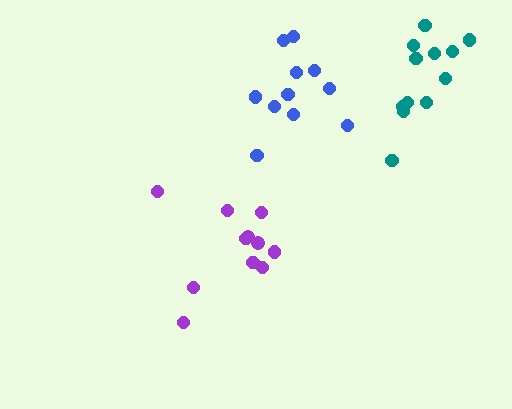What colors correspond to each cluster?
The clusters are colored: purple, teal, blue.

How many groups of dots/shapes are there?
There are 3 groups.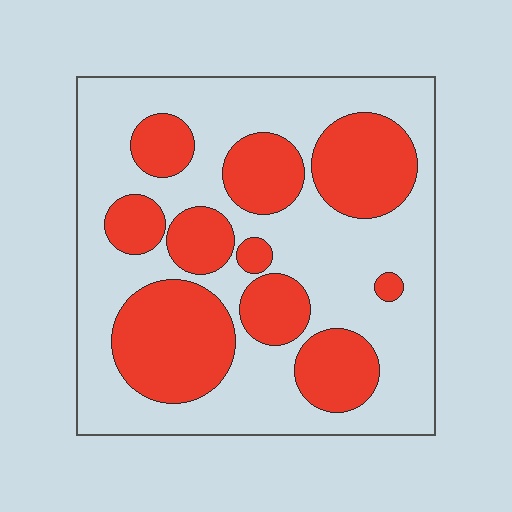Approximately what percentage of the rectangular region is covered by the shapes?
Approximately 35%.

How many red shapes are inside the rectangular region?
10.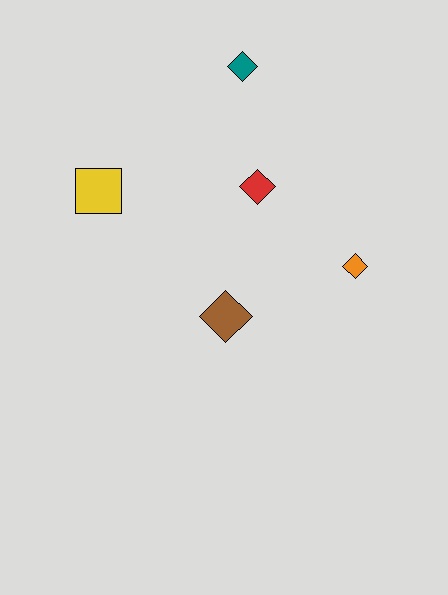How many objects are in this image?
There are 5 objects.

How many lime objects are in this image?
There are no lime objects.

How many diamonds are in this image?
There are 4 diamonds.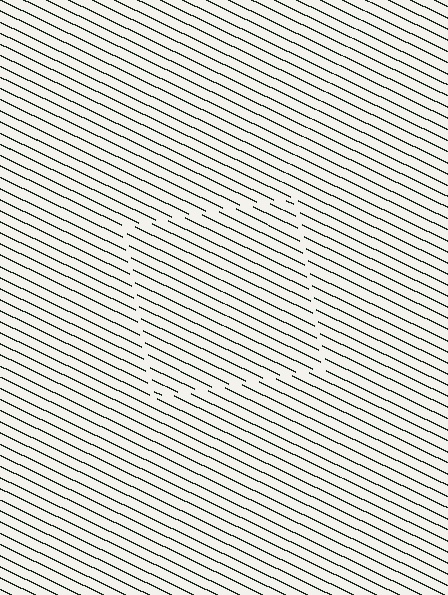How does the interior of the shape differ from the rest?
The interior of the shape contains the same grating, shifted by half a period — the contour is defined by the phase discontinuity where line-ends from the inner and outer gratings abut.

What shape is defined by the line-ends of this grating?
An illusory square. The interior of the shape contains the same grating, shifted by half a period — the contour is defined by the phase discontinuity where line-ends from the inner and outer gratings abut.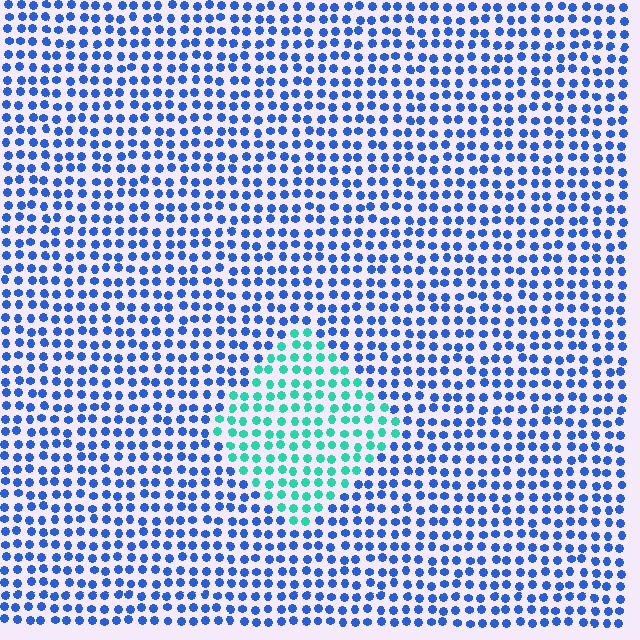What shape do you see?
I see a diamond.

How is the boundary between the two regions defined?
The boundary is defined purely by a slight shift in hue (about 56 degrees). Spacing, size, and orientation are identical on both sides.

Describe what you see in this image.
The image is filled with small blue elements in a uniform arrangement. A diamond-shaped region is visible where the elements are tinted to a slightly different hue, forming a subtle color boundary.